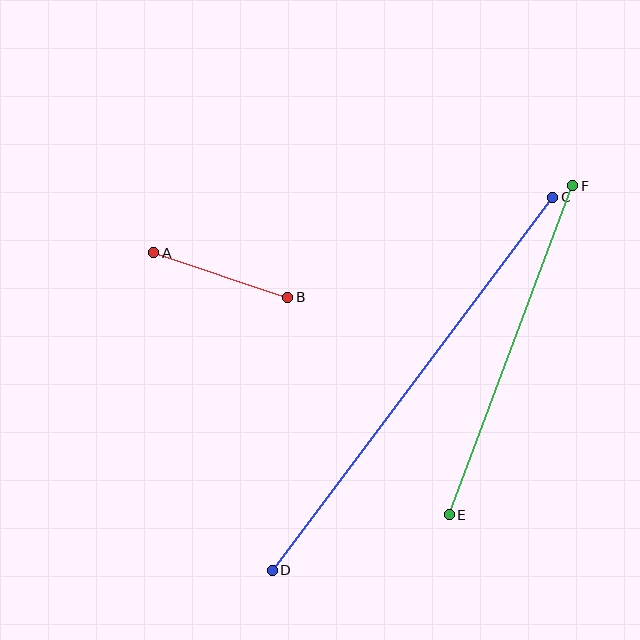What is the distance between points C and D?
The distance is approximately 467 pixels.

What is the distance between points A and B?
The distance is approximately 142 pixels.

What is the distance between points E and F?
The distance is approximately 351 pixels.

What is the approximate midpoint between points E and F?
The midpoint is at approximately (511, 350) pixels.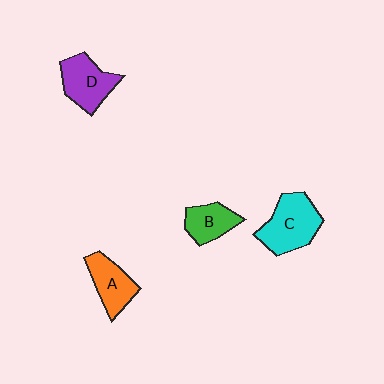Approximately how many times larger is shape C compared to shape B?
Approximately 1.6 times.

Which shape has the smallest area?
Shape B (green).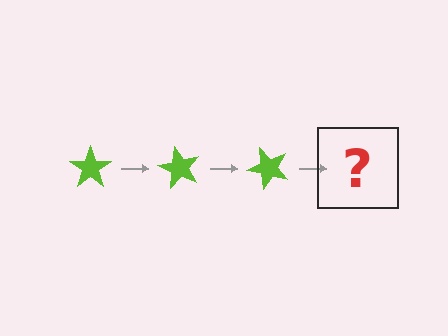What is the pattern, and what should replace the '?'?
The pattern is that the star rotates 60 degrees each step. The '?' should be a lime star rotated 180 degrees.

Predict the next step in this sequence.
The next step is a lime star rotated 180 degrees.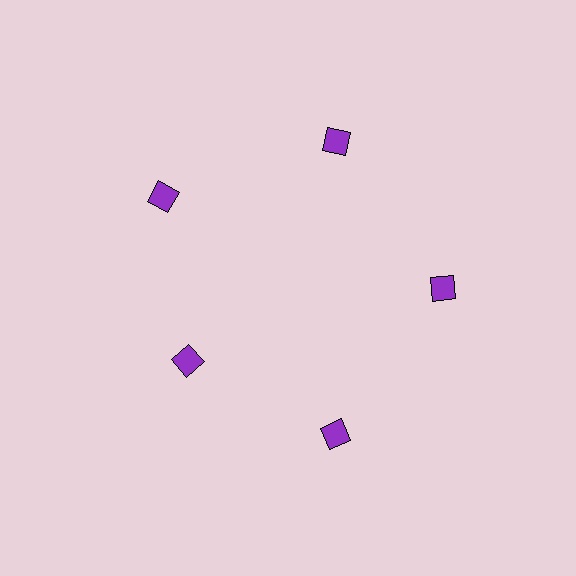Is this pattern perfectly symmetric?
No. The 5 purple squares are arranged in a ring, but one element near the 8 o'clock position is pulled inward toward the center, breaking the 5-fold rotational symmetry.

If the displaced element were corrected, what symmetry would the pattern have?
It would have 5-fold rotational symmetry — the pattern would map onto itself every 72 degrees.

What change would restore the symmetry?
The symmetry would be restored by moving it outward, back onto the ring so that all 5 squares sit at equal angles and equal distance from the center.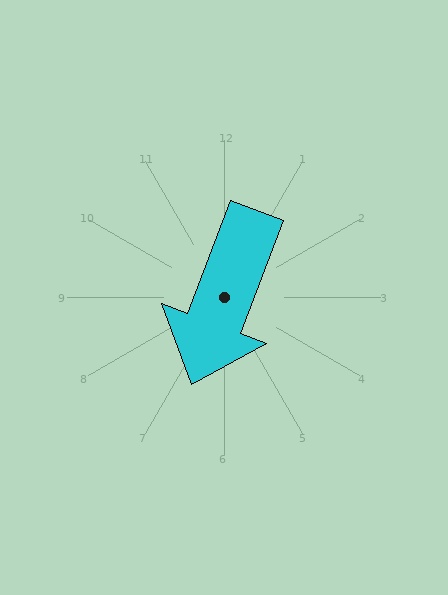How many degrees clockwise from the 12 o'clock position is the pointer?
Approximately 201 degrees.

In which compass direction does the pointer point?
South.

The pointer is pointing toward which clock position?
Roughly 7 o'clock.